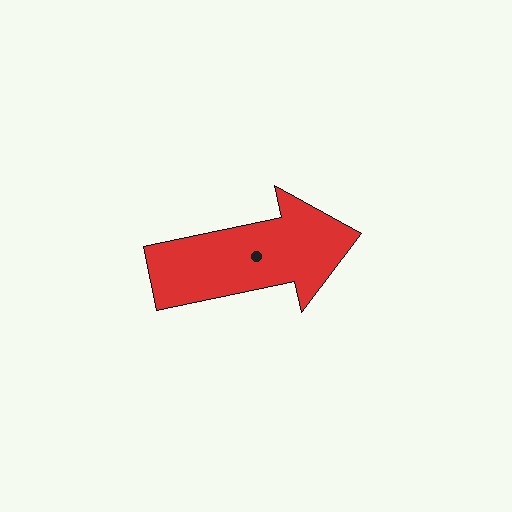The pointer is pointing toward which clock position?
Roughly 3 o'clock.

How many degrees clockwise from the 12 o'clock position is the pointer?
Approximately 78 degrees.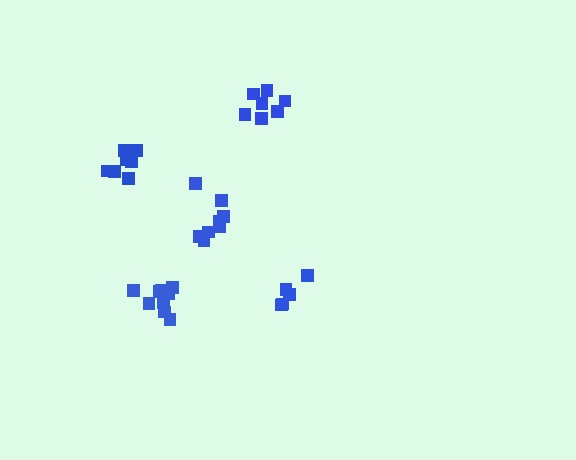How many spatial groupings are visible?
There are 5 spatial groupings.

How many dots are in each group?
Group 1: 8 dots, Group 2: 7 dots, Group 3: 9 dots, Group 4: 7 dots, Group 5: 5 dots (36 total).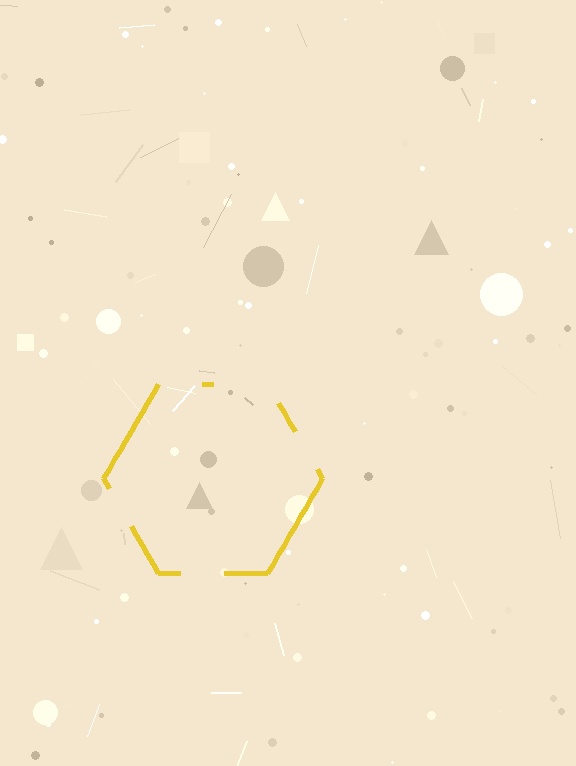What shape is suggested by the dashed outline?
The dashed outline suggests a hexagon.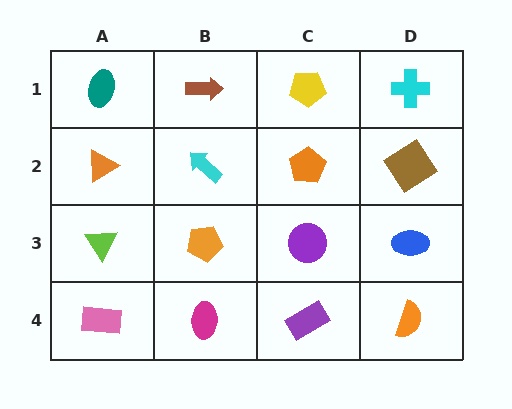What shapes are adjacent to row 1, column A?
An orange triangle (row 2, column A), a brown arrow (row 1, column B).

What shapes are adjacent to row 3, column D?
A brown diamond (row 2, column D), an orange semicircle (row 4, column D), a purple circle (row 3, column C).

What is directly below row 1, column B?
A cyan arrow.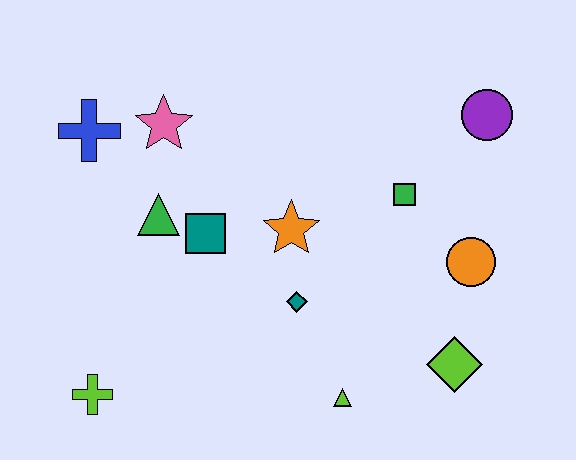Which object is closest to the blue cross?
The pink star is closest to the blue cross.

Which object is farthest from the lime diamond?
The blue cross is farthest from the lime diamond.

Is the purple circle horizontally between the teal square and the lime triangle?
No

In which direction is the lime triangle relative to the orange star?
The lime triangle is below the orange star.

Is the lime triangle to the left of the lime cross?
No